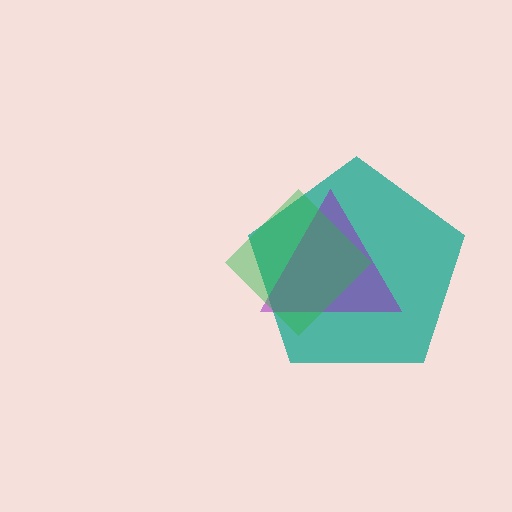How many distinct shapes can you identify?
There are 3 distinct shapes: a teal pentagon, a purple triangle, a green diamond.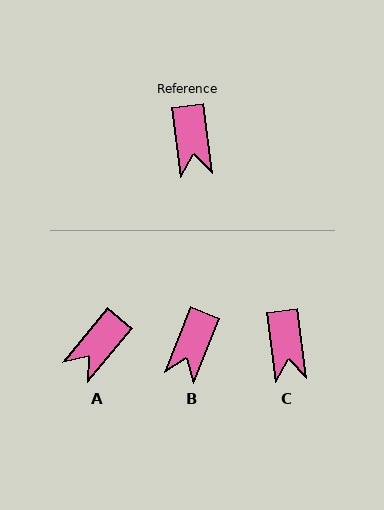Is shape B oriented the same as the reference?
No, it is off by about 29 degrees.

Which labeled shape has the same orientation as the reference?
C.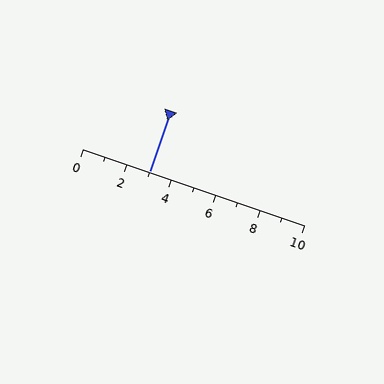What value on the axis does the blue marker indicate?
The marker indicates approximately 3.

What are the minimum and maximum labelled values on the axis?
The axis runs from 0 to 10.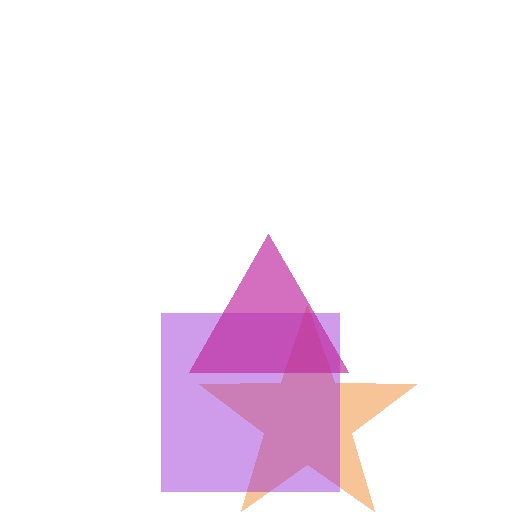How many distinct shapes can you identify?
There are 3 distinct shapes: an orange star, a purple square, a magenta triangle.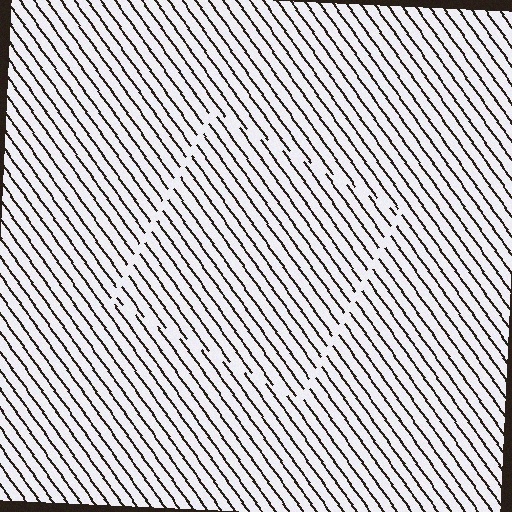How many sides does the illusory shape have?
4 sides — the line-ends trace a square.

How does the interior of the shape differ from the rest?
The interior of the shape contains the same grating, shifted by half a period — the contour is defined by the phase discontinuity where line-ends from the inner and outer gratings abut.